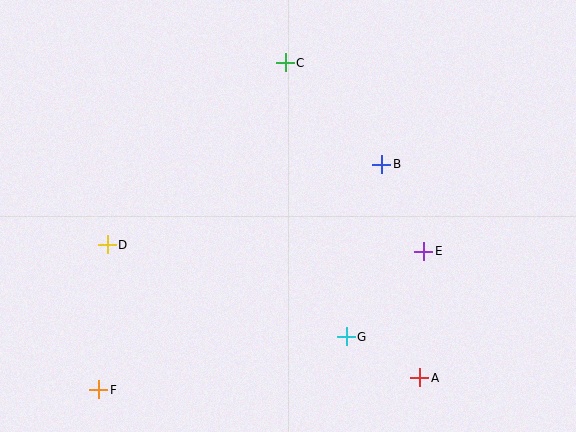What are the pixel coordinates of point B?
Point B is at (382, 164).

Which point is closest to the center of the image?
Point B at (382, 164) is closest to the center.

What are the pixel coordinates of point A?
Point A is at (420, 378).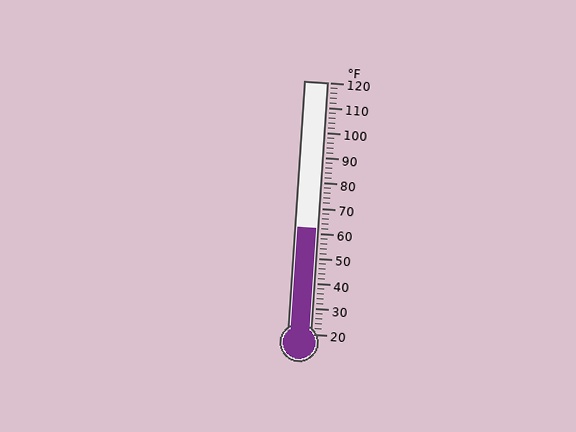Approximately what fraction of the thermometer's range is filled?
The thermometer is filled to approximately 40% of its range.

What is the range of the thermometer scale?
The thermometer scale ranges from 20°F to 120°F.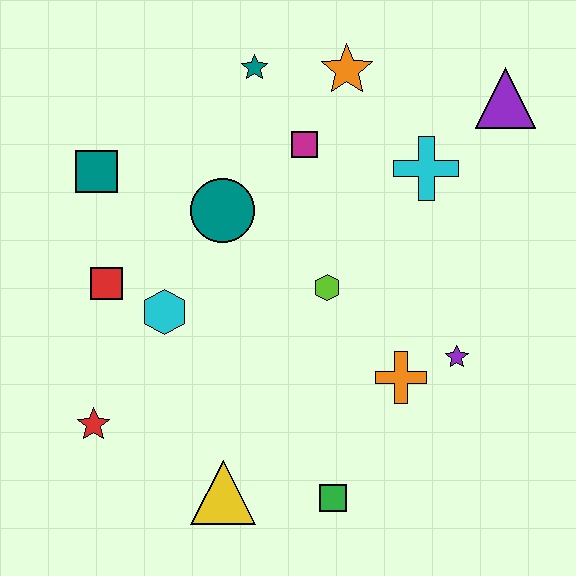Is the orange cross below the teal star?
Yes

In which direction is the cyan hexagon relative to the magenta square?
The cyan hexagon is below the magenta square.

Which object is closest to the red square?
The cyan hexagon is closest to the red square.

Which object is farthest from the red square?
The purple triangle is farthest from the red square.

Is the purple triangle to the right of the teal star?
Yes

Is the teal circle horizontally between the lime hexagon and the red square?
Yes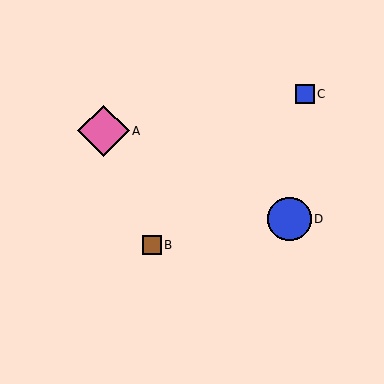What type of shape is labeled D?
Shape D is a blue circle.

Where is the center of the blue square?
The center of the blue square is at (305, 94).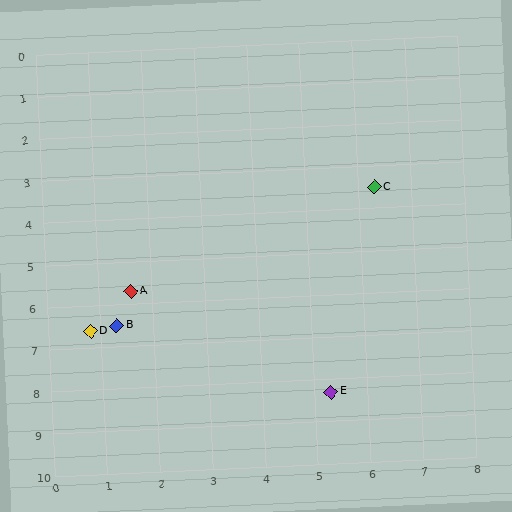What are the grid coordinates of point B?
Point B is at approximately (1.3, 6.5).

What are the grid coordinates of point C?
Point C is at approximately (6.3, 3.5).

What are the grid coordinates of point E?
Point E is at approximately (5.3, 8.3).